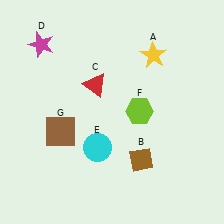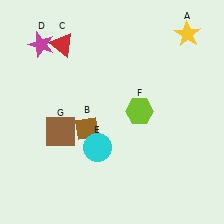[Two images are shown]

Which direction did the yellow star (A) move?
The yellow star (A) moved right.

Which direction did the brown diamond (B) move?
The brown diamond (B) moved left.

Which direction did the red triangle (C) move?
The red triangle (C) moved up.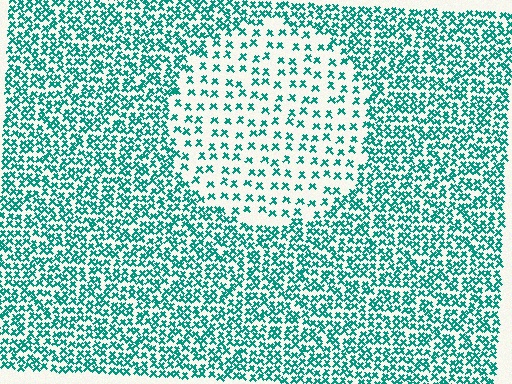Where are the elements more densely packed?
The elements are more densely packed outside the circle boundary.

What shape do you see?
I see a circle.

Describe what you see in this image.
The image contains small teal elements arranged at two different densities. A circle-shaped region is visible where the elements are less densely packed than the surrounding area.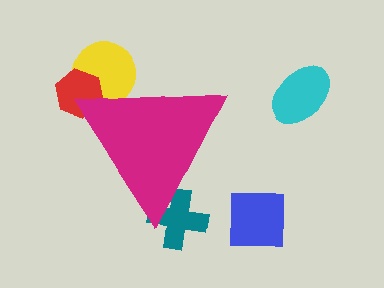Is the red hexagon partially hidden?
Yes, the red hexagon is partially hidden behind the magenta triangle.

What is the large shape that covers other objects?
A magenta triangle.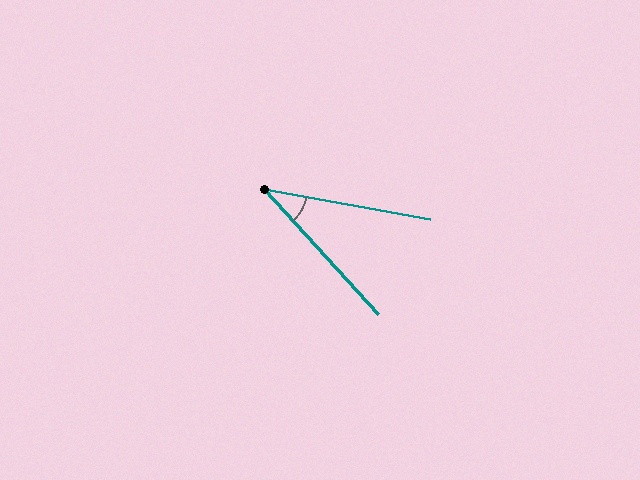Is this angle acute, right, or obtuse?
It is acute.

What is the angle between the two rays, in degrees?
Approximately 38 degrees.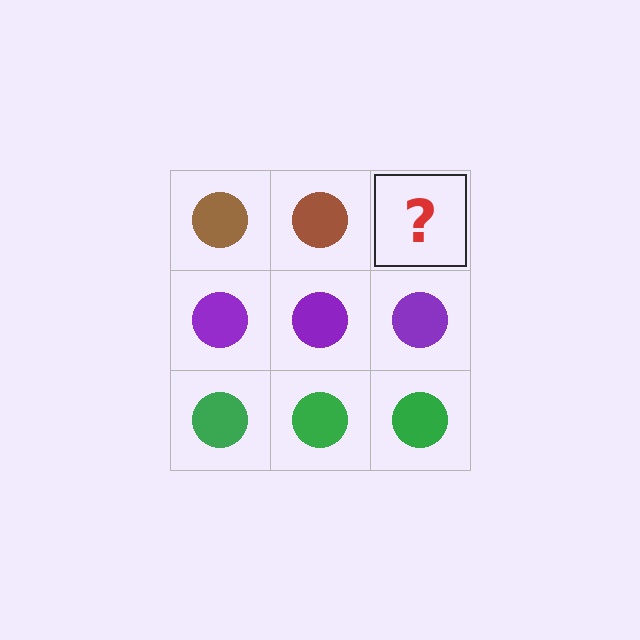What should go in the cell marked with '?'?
The missing cell should contain a brown circle.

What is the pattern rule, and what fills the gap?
The rule is that each row has a consistent color. The gap should be filled with a brown circle.